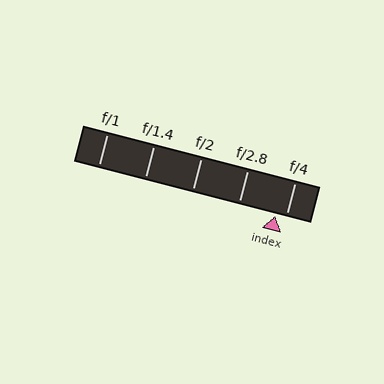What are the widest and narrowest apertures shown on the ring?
The widest aperture shown is f/1 and the narrowest is f/4.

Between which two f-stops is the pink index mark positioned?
The index mark is between f/2.8 and f/4.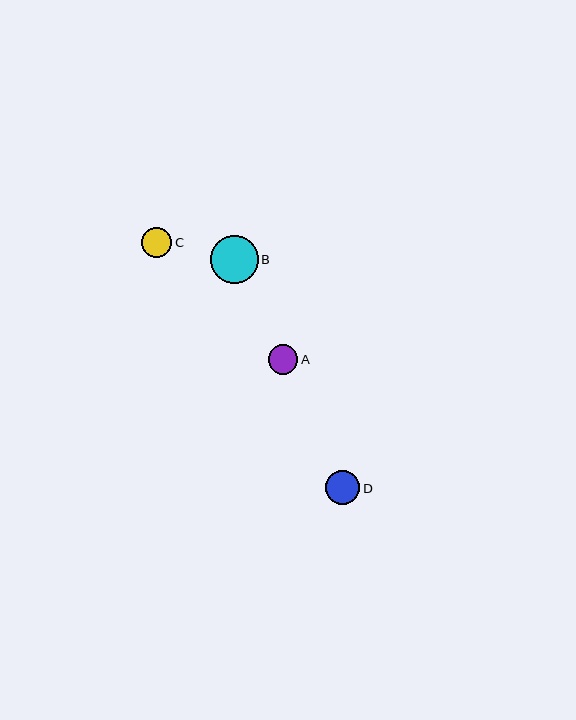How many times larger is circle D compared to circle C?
Circle D is approximately 1.1 times the size of circle C.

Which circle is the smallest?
Circle A is the smallest with a size of approximately 29 pixels.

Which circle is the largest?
Circle B is the largest with a size of approximately 48 pixels.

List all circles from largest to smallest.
From largest to smallest: B, D, C, A.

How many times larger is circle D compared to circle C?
Circle D is approximately 1.1 times the size of circle C.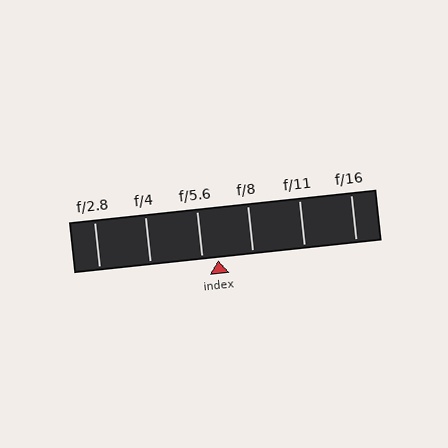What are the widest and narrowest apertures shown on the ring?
The widest aperture shown is f/2.8 and the narrowest is f/16.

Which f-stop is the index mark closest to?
The index mark is closest to f/5.6.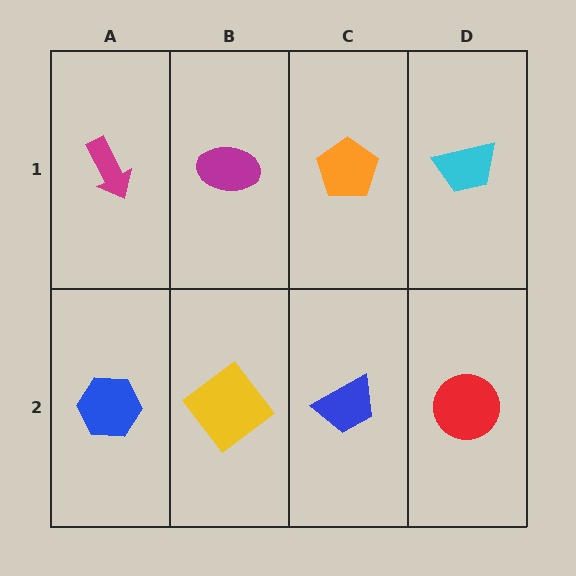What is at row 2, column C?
A blue trapezoid.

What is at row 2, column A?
A blue hexagon.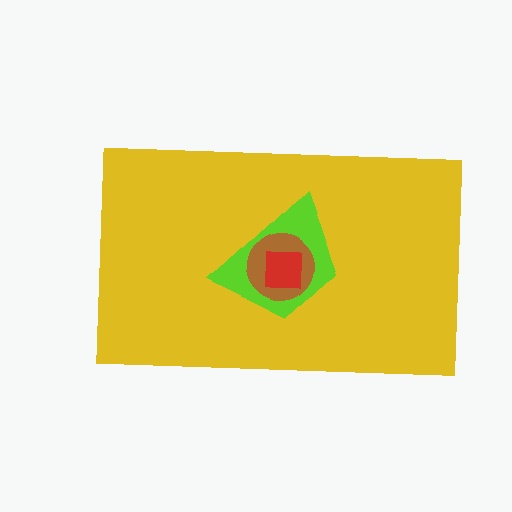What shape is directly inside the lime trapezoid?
The brown circle.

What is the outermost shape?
The yellow rectangle.